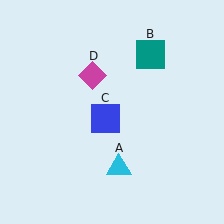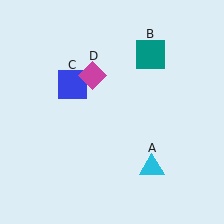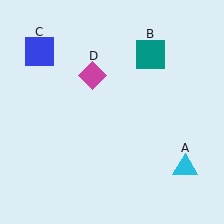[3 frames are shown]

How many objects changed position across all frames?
2 objects changed position: cyan triangle (object A), blue square (object C).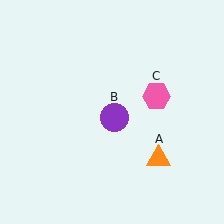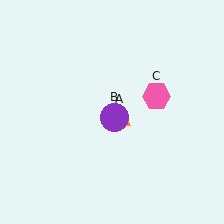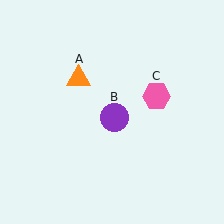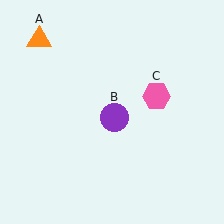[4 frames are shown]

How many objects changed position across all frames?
1 object changed position: orange triangle (object A).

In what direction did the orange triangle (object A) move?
The orange triangle (object A) moved up and to the left.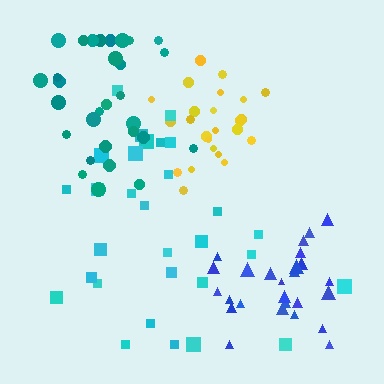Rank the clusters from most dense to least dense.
blue, yellow, teal, cyan.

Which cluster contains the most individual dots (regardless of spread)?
Teal (31).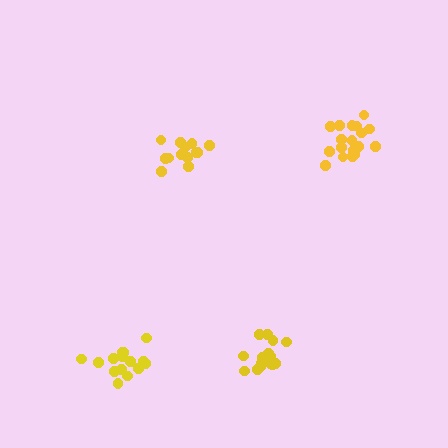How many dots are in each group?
Group 1: 18 dots, Group 2: 13 dots, Group 3: 15 dots, Group 4: 18 dots (64 total).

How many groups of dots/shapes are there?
There are 4 groups.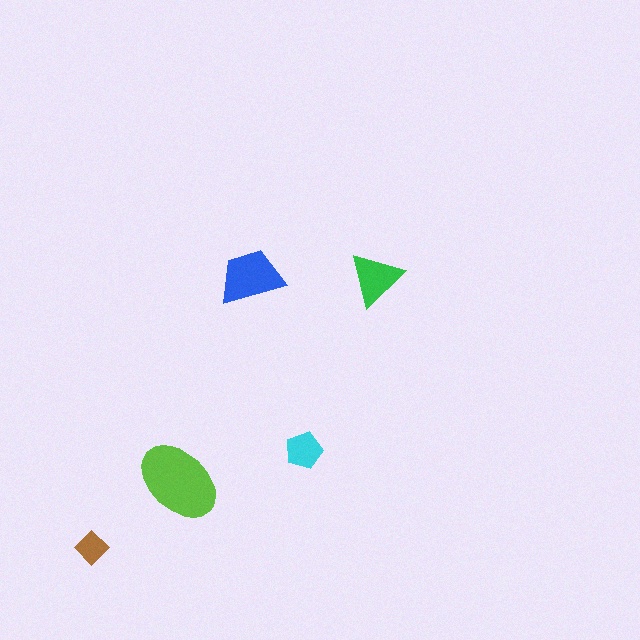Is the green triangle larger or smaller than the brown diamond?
Larger.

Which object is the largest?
The lime ellipse.